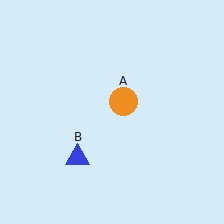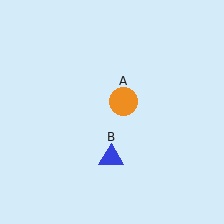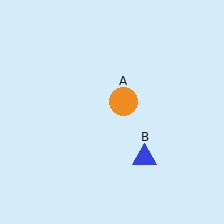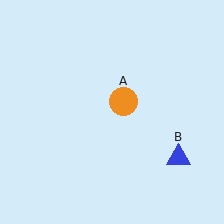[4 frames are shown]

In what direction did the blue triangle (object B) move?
The blue triangle (object B) moved right.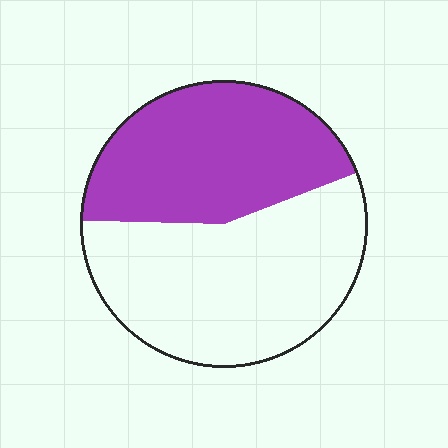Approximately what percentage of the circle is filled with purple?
Approximately 45%.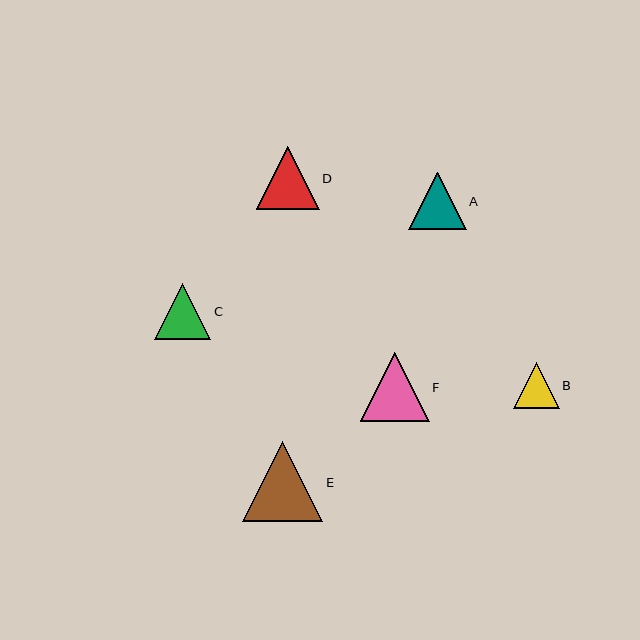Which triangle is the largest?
Triangle E is the largest with a size of approximately 80 pixels.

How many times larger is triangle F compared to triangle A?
Triangle F is approximately 1.2 times the size of triangle A.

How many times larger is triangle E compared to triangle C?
Triangle E is approximately 1.4 times the size of triangle C.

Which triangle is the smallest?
Triangle B is the smallest with a size of approximately 46 pixels.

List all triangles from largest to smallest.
From largest to smallest: E, F, D, A, C, B.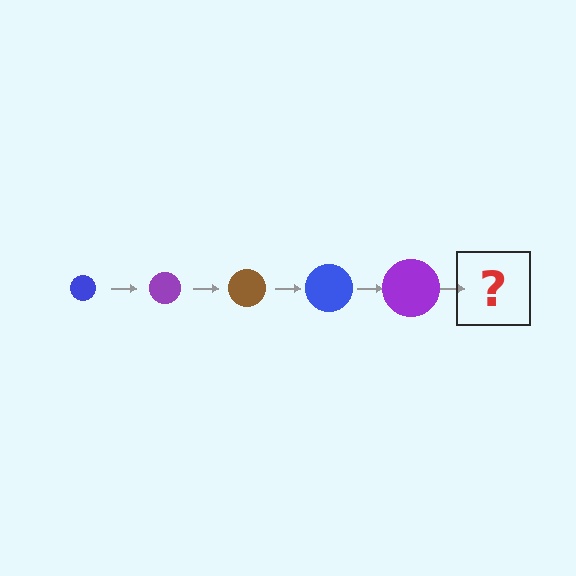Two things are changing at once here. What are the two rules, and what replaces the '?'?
The two rules are that the circle grows larger each step and the color cycles through blue, purple, and brown. The '?' should be a brown circle, larger than the previous one.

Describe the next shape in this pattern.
It should be a brown circle, larger than the previous one.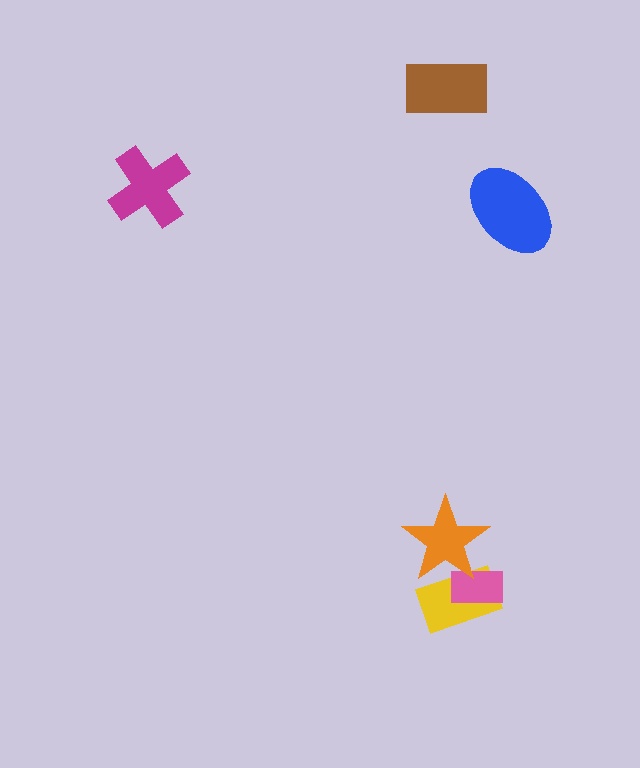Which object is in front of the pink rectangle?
The orange star is in front of the pink rectangle.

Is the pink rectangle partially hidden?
Yes, it is partially covered by another shape.